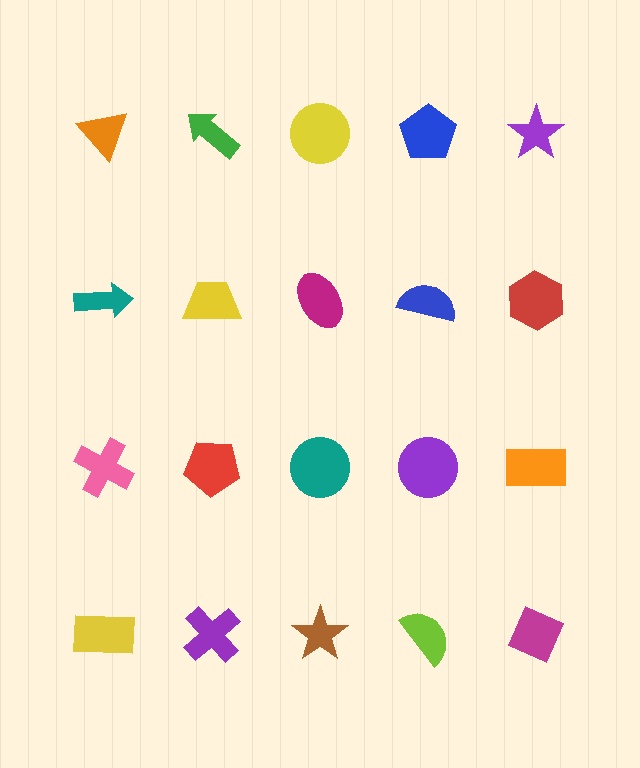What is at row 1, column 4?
A blue pentagon.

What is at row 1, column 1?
An orange triangle.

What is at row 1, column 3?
A yellow circle.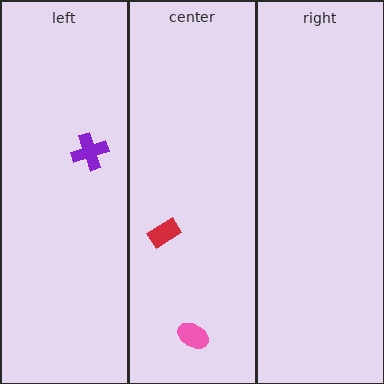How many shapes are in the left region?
1.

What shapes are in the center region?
The red rectangle, the pink ellipse.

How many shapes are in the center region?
2.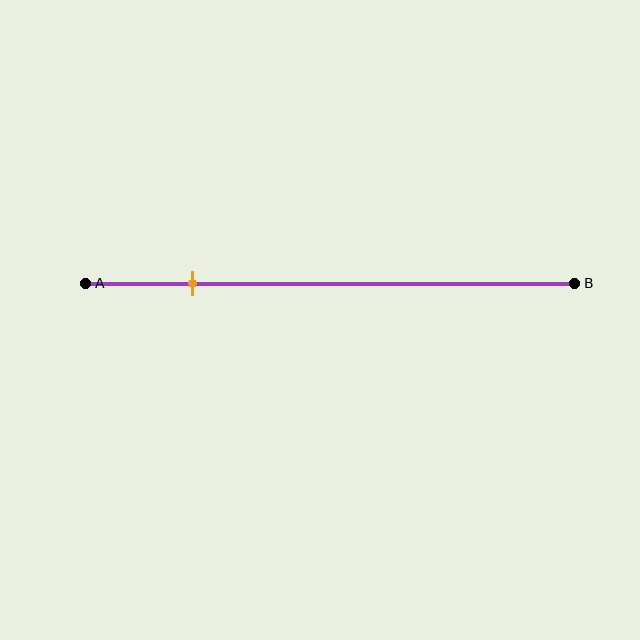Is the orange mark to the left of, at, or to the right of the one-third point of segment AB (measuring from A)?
The orange mark is to the left of the one-third point of segment AB.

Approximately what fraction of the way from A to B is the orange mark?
The orange mark is approximately 20% of the way from A to B.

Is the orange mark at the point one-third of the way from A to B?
No, the mark is at about 20% from A, not at the 33% one-third point.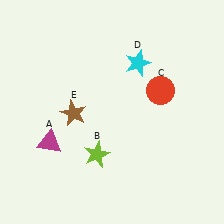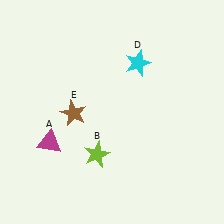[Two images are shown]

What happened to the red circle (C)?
The red circle (C) was removed in Image 2. It was in the top-right area of Image 1.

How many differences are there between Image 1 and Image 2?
There is 1 difference between the two images.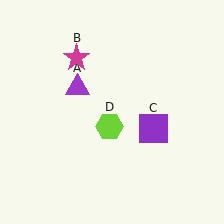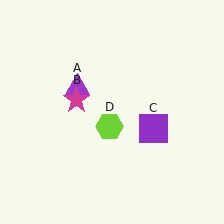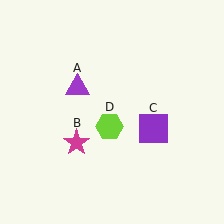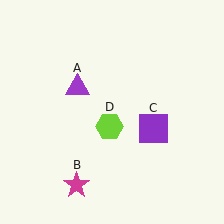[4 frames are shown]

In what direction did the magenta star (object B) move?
The magenta star (object B) moved down.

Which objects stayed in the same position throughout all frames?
Purple triangle (object A) and purple square (object C) and lime hexagon (object D) remained stationary.